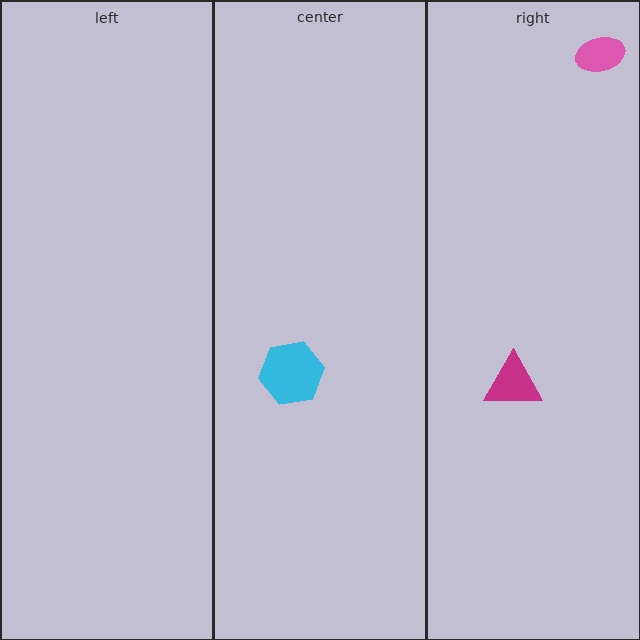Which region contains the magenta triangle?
The right region.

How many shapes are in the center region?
1.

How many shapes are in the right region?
2.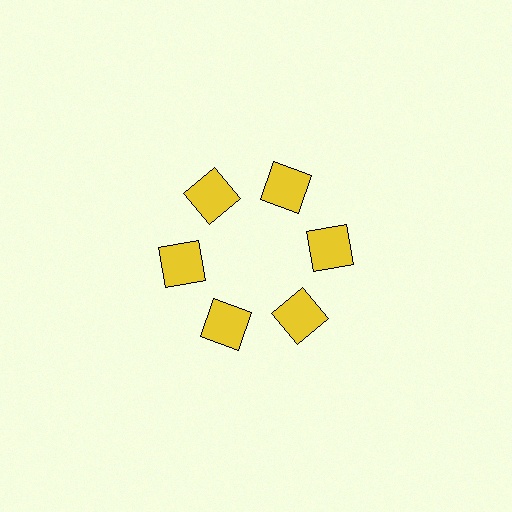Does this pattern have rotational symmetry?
Yes, this pattern has 6-fold rotational symmetry. It looks the same after rotating 60 degrees around the center.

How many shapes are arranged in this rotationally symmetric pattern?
There are 6 shapes, arranged in 6 groups of 1.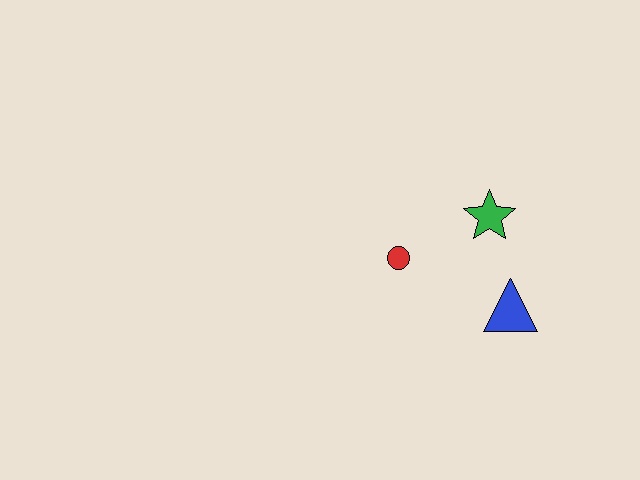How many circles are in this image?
There is 1 circle.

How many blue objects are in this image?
There is 1 blue object.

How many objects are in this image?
There are 3 objects.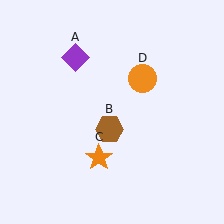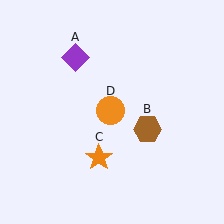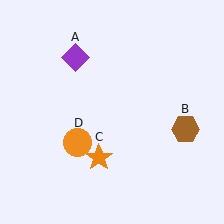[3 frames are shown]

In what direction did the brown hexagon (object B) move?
The brown hexagon (object B) moved right.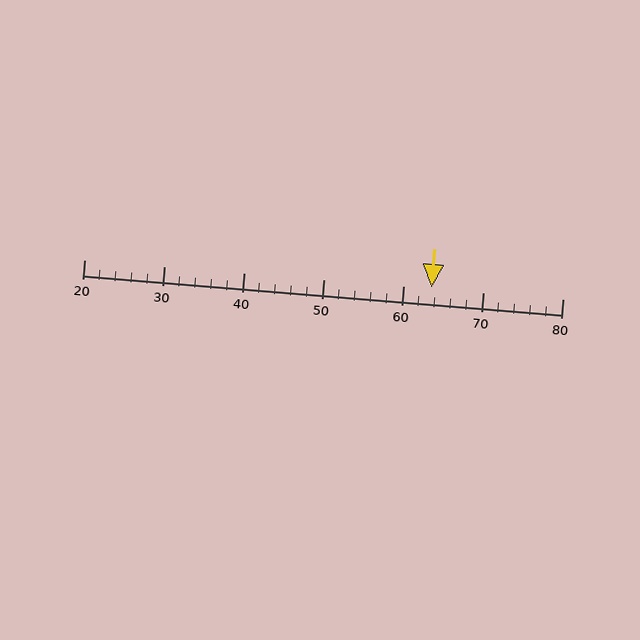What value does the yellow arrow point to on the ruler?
The yellow arrow points to approximately 64.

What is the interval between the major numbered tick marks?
The major tick marks are spaced 10 units apart.